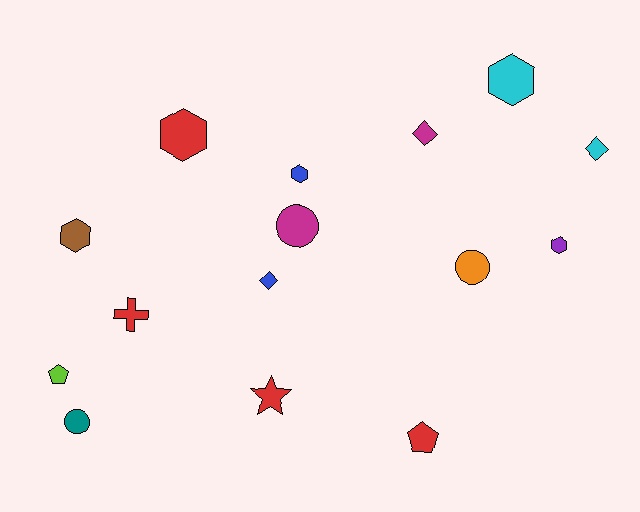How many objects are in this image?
There are 15 objects.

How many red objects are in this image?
There are 4 red objects.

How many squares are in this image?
There are no squares.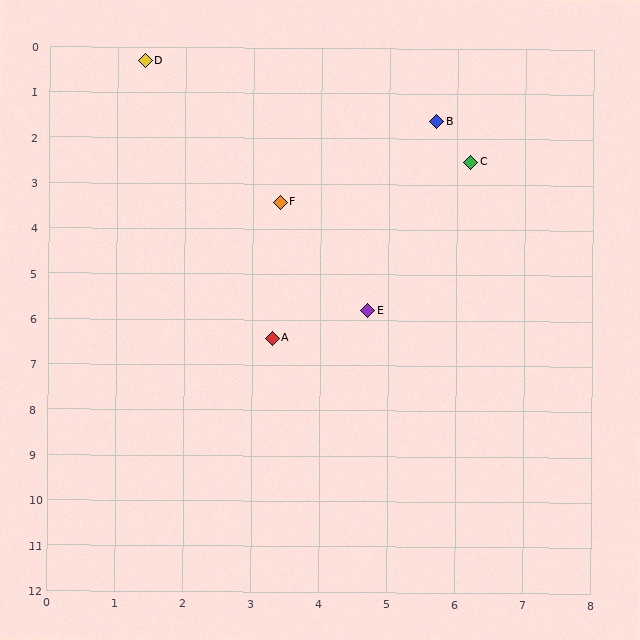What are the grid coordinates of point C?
Point C is at approximately (6.2, 2.5).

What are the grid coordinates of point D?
Point D is at approximately (1.4, 0.3).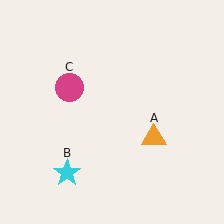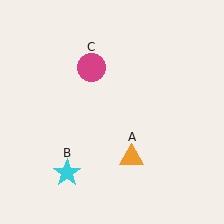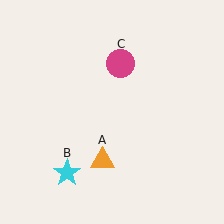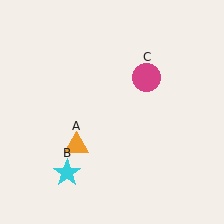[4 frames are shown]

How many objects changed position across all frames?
2 objects changed position: orange triangle (object A), magenta circle (object C).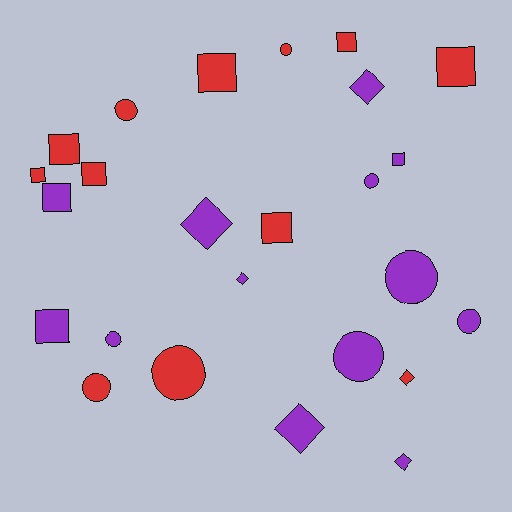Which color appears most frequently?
Purple, with 13 objects.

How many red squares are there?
There are 7 red squares.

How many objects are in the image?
There are 25 objects.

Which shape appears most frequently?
Square, with 10 objects.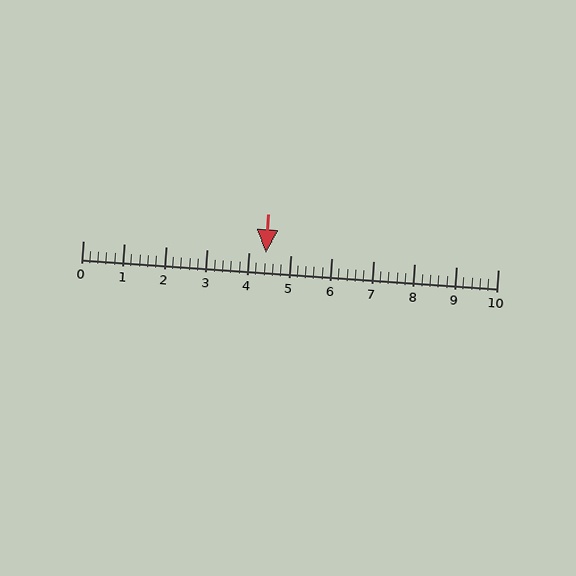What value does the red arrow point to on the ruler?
The red arrow points to approximately 4.4.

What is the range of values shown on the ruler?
The ruler shows values from 0 to 10.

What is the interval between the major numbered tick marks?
The major tick marks are spaced 1 units apart.